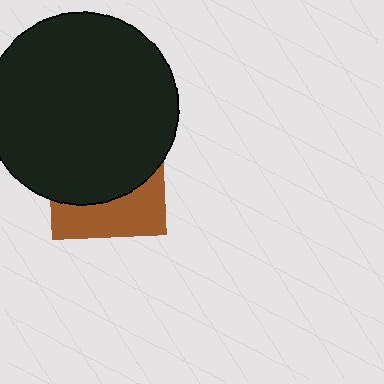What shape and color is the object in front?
The object in front is a black circle.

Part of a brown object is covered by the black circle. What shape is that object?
It is a square.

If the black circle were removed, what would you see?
You would see the complete brown square.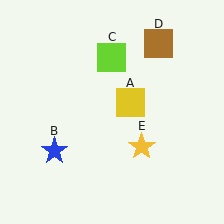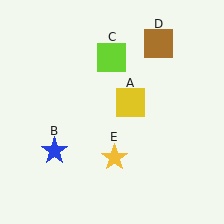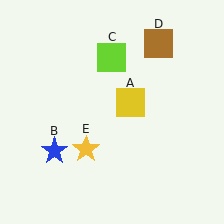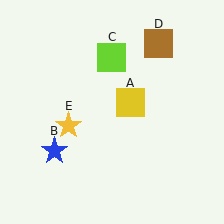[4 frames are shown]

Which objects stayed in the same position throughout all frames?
Yellow square (object A) and blue star (object B) and lime square (object C) and brown square (object D) remained stationary.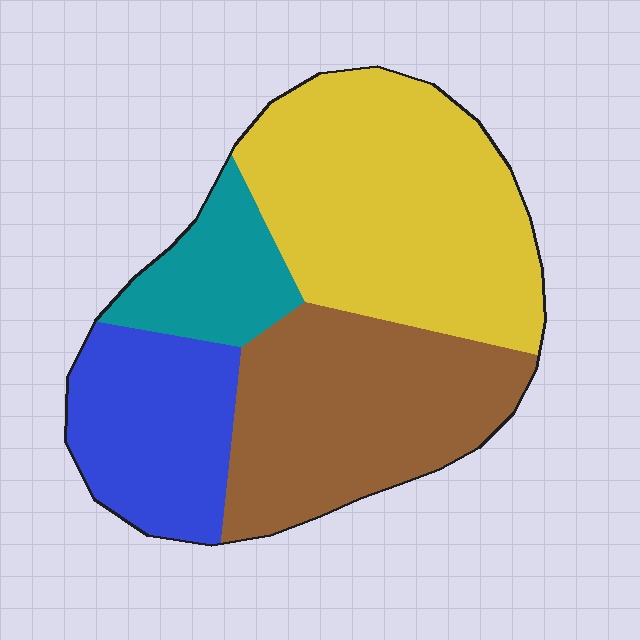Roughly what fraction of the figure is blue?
Blue takes up about one fifth (1/5) of the figure.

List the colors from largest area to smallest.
From largest to smallest: yellow, brown, blue, teal.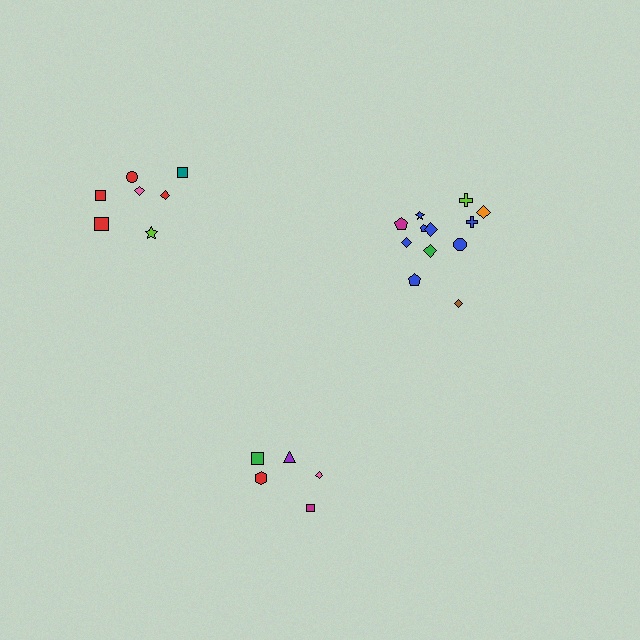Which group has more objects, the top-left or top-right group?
The top-right group.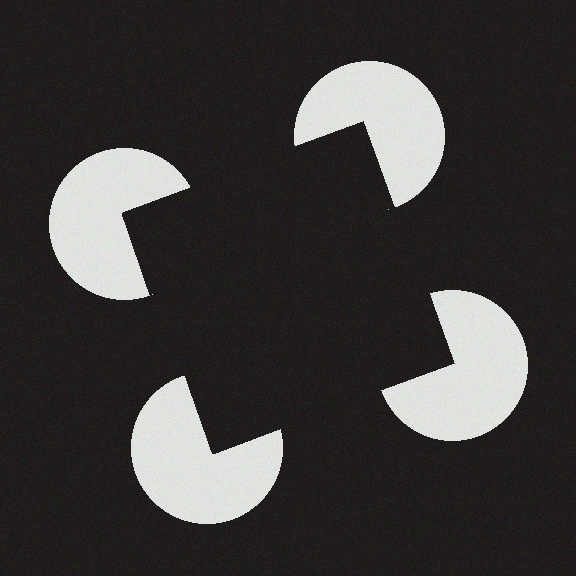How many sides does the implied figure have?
4 sides.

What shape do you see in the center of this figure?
An illusory square — its edges are inferred from the aligned wedge cuts in the pac-man discs, not physically drawn.